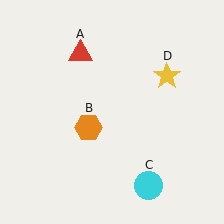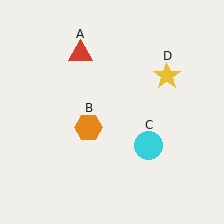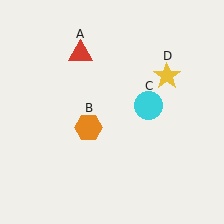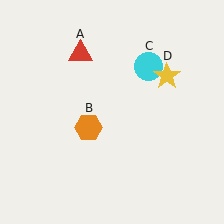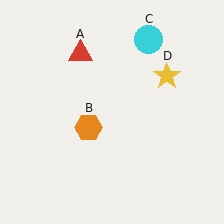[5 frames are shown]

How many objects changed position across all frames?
1 object changed position: cyan circle (object C).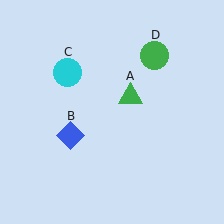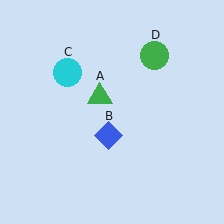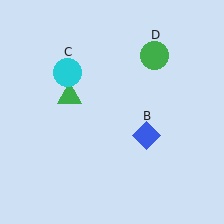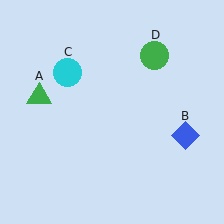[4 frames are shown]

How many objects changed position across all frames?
2 objects changed position: green triangle (object A), blue diamond (object B).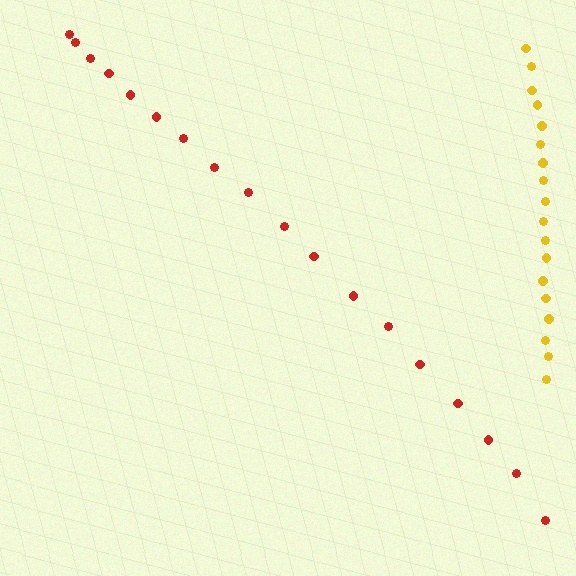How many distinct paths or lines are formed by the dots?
There are 2 distinct paths.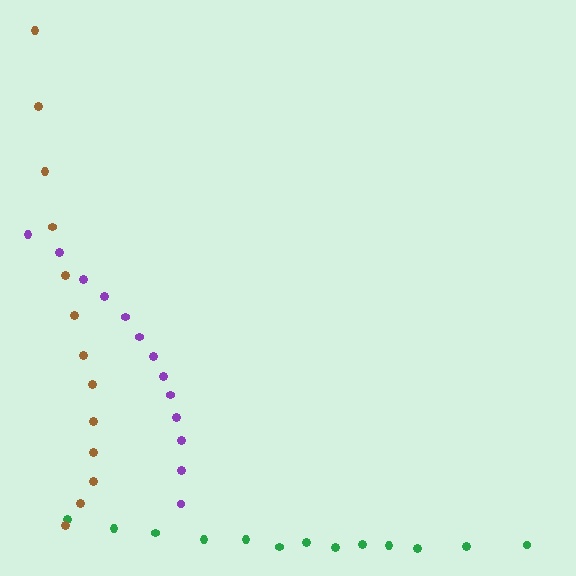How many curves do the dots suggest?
There are 3 distinct paths.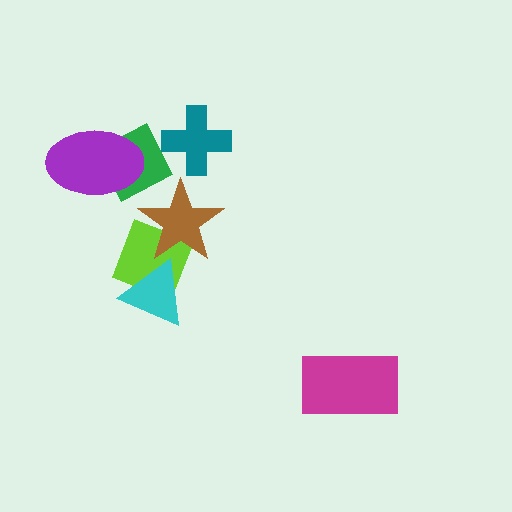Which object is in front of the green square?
The purple ellipse is in front of the green square.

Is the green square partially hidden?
Yes, it is partially covered by another shape.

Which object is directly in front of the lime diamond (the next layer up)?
The cyan triangle is directly in front of the lime diamond.